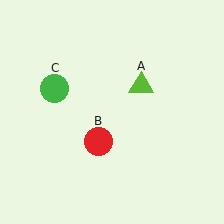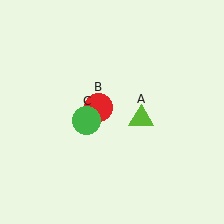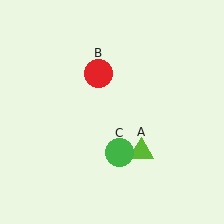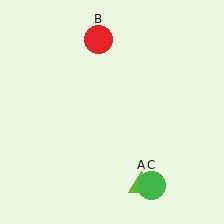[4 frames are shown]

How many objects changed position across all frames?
3 objects changed position: lime triangle (object A), red circle (object B), green circle (object C).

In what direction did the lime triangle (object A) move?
The lime triangle (object A) moved down.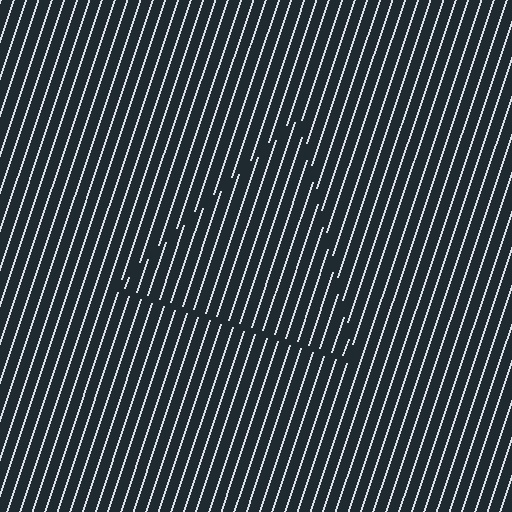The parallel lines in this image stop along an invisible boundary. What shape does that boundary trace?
An illusory triangle. The interior of the shape contains the same grating, shifted by half a period — the contour is defined by the phase discontinuity where line-ends from the inner and outer gratings abut.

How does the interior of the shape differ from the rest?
The interior of the shape contains the same grating, shifted by half a period — the contour is defined by the phase discontinuity where line-ends from the inner and outer gratings abut.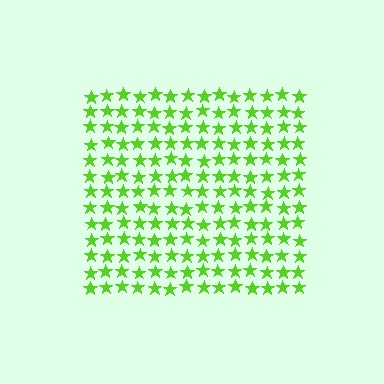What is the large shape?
The large shape is a square.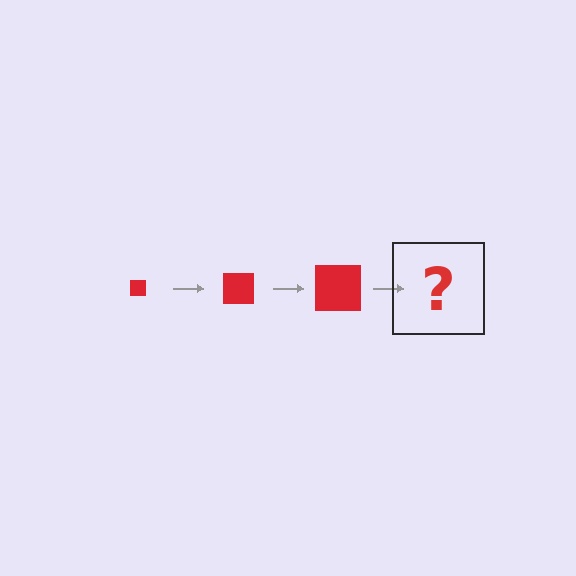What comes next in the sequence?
The next element should be a red square, larger than the previous one.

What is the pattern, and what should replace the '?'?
The pattern is that the square gets progressively larger each step. The '?' should be a red square, larger than the previous one.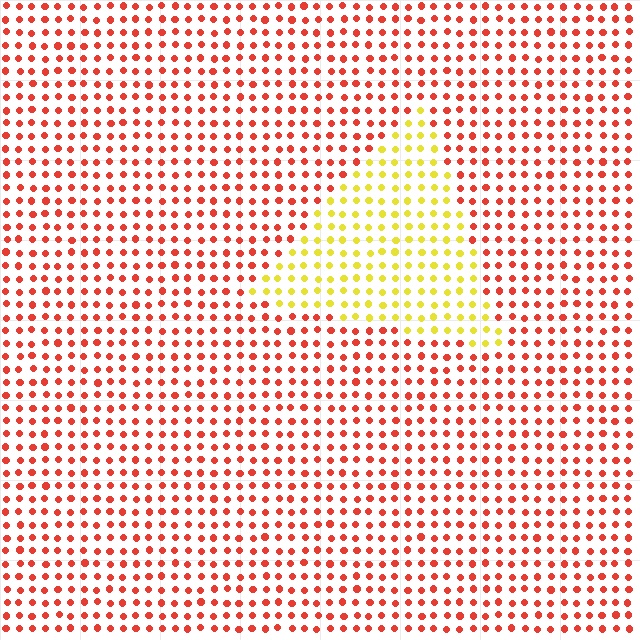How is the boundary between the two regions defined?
The boundary is defined purely by a slight shift in hue (about 56 degrees). Spacing, size, and orientation are identical on both sides.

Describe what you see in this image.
The image is filled with small red elements in a uniform arrangement. A triangle-shaped region is visible where the elements are tinted to a slightly different hue, forming a subtle color boundary.